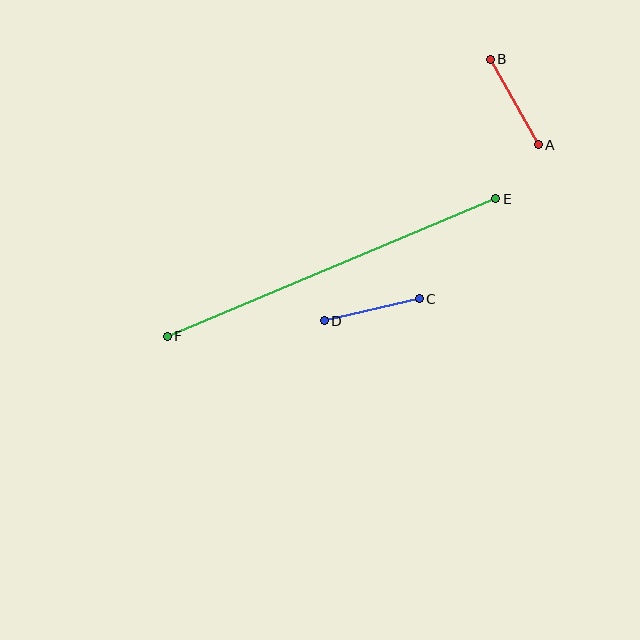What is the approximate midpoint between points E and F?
The midpoint is at approximately (331, 267) pixels.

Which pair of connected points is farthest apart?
Points E and F are farthest apart.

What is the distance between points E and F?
The distance is approximately 356 pixels.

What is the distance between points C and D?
The distance is approximately 98 pixels.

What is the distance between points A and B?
The distance is approximately 98 pixels.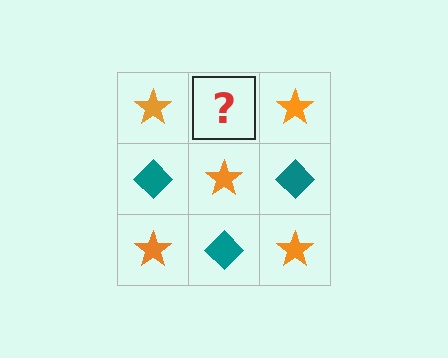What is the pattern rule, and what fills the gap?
The rule is that it alternates orange star and teal diamond in a checkerboard pattern. The gap should be filled with a teal diamond.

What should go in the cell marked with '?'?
The missing cell should contain a teal diamond.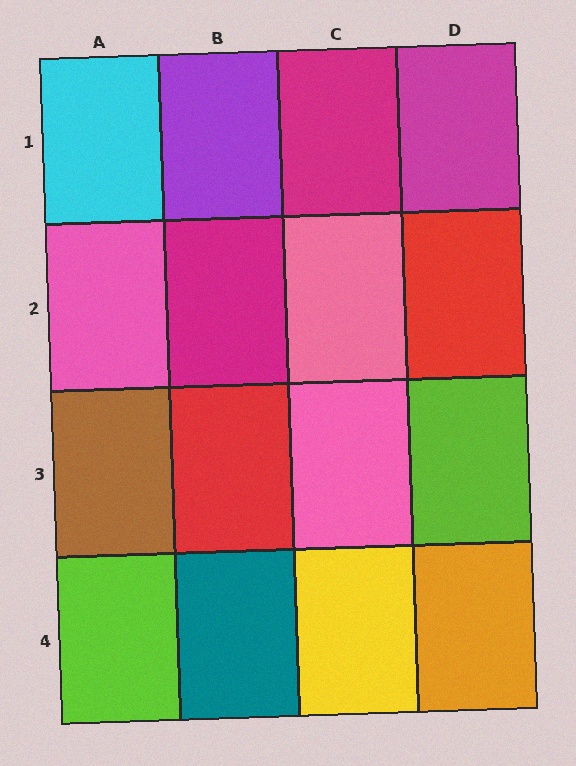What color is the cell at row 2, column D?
Red.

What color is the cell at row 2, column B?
Magenta.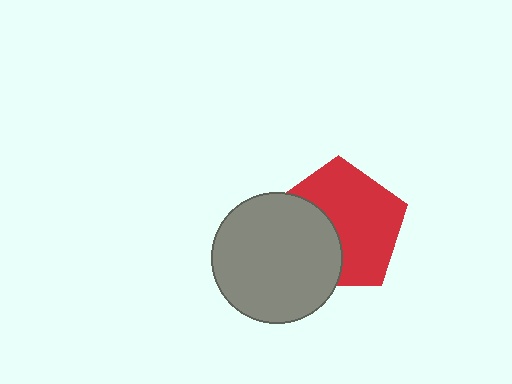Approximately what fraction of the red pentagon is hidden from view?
Roughly 38% of the red pentagon is hidden behind the gray circle.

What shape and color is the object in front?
The object in front is a gray circle.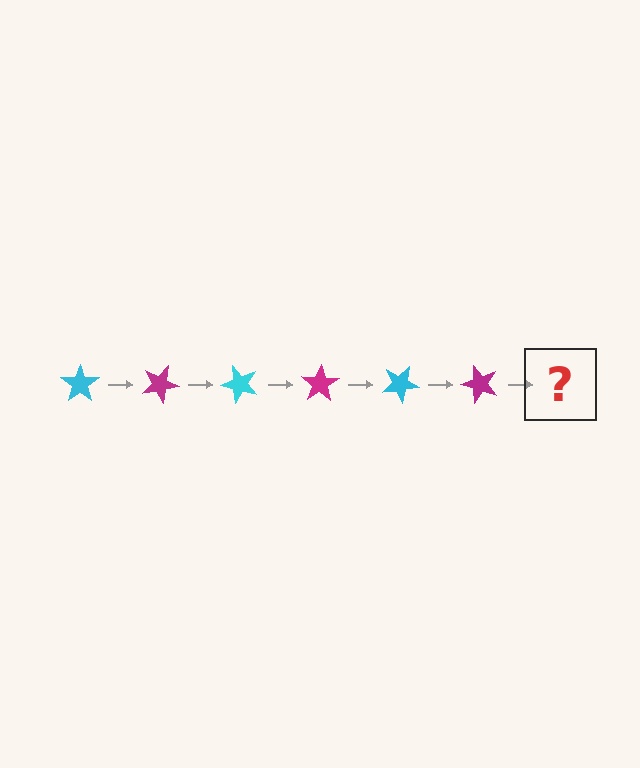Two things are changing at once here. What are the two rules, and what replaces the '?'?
The two rules are that it rotates 25 degrees each step and the color cycles through cyan and magenta. The '?' should be a cyan star, rotated 150 degrees from the start.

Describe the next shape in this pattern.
It should be a cyan star, rotated 150 degrees from the start.